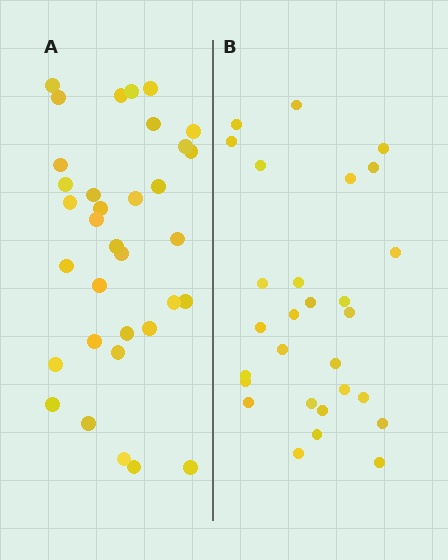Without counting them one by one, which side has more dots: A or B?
Region A (the left region) has more dots.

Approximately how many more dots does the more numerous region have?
Region A has about 6 more dots than region B.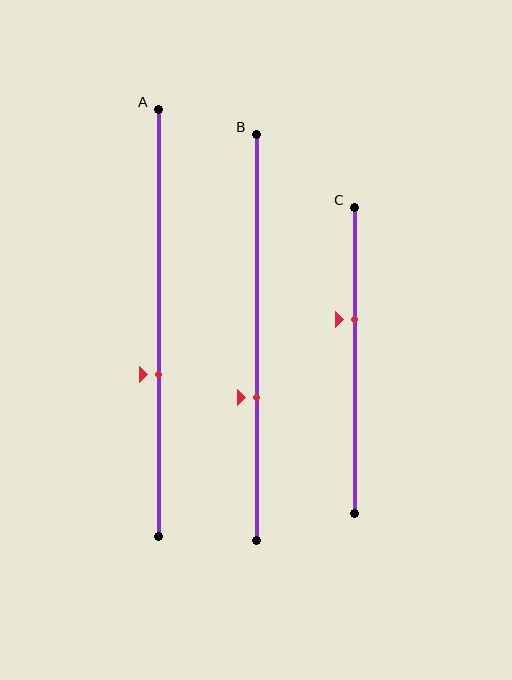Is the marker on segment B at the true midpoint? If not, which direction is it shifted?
No, the marker on segment B is shifted downward by about 15% of the segment length.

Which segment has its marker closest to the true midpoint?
Segment A has its marker closest to the true midpoint.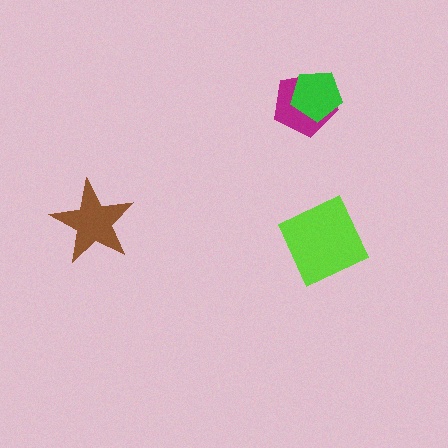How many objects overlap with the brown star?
0 objects overlap with the brown star.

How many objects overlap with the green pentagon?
1 object overlaps with the green pentagon.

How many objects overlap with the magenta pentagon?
1 object overlaps with the magenta pentagon.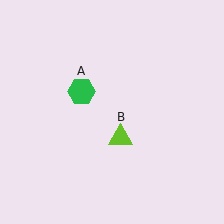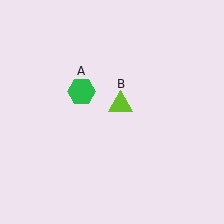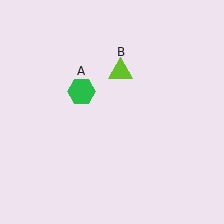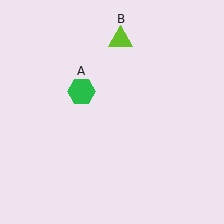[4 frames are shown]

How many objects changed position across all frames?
1 object changed position: lime triangle (object B).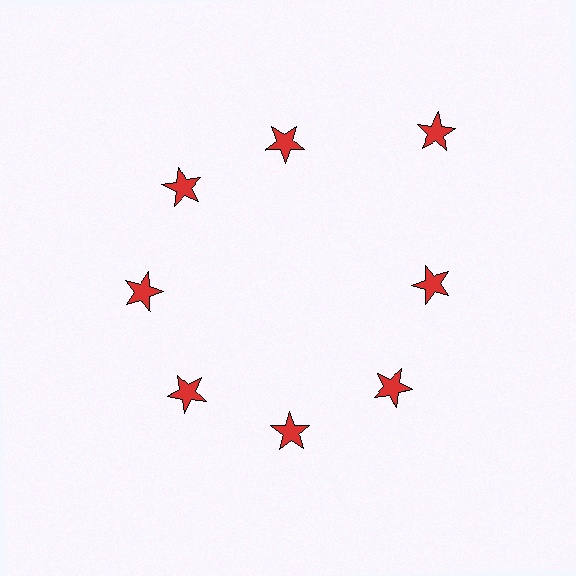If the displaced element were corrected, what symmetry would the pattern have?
It would have 8-fold rotational symmetry — the pattern would map onto itself every 45 degrees.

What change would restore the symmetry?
The symmetry would be restored by moving it inward, back onto the ring so that all 8 stars sit at equal angles and equal distance from the center.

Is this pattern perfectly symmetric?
No. The 8 red stars are arranged in a ring, but one element near the 2 o'clock position is pushed outward from the center, breaking the 8-fold rotational symmetry.